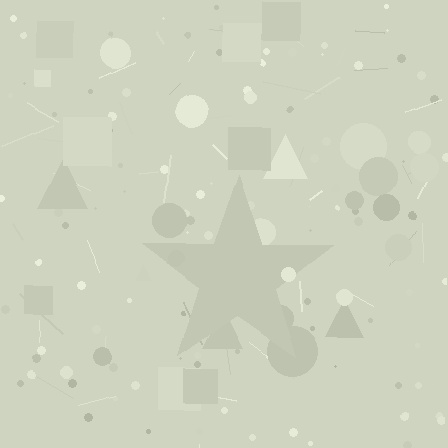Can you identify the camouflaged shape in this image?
The camouflaged shape is a star.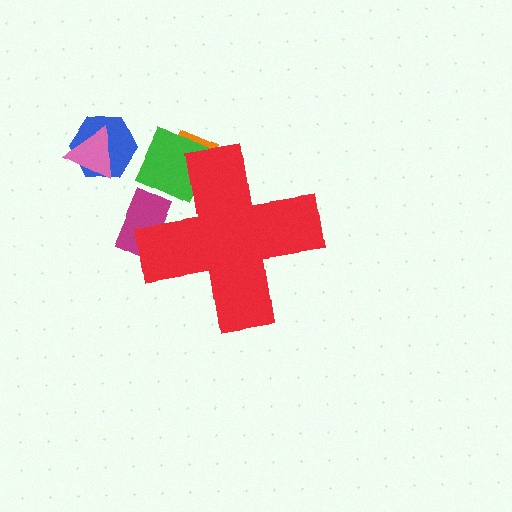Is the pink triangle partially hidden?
No, the pink triangle is fully visible.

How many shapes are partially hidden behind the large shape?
3 shapes are partially hidden.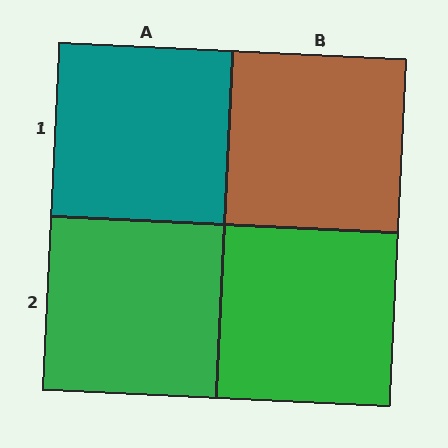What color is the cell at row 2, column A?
Green.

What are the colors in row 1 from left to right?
Teal, brown.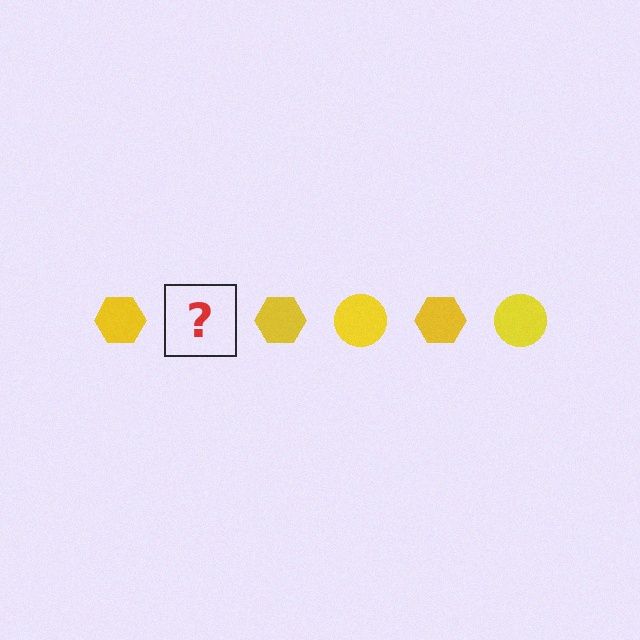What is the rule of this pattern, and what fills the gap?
The rule is that the pattern cycles through hexagon, circle shapes in yellow. The gap should be filled with a yellow circle.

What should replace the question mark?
The question mark should be replaced with a yellow circle.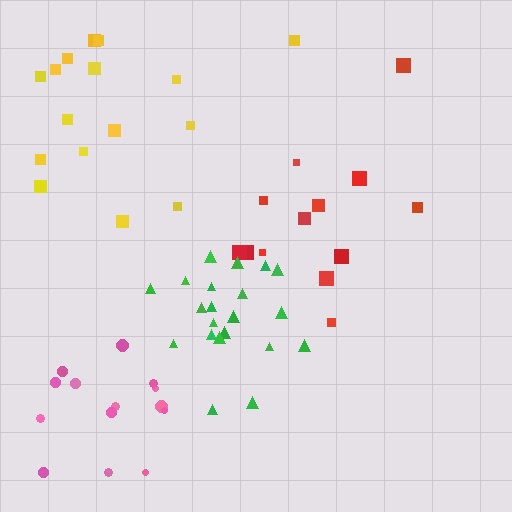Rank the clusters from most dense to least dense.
green, red, yellow, pink.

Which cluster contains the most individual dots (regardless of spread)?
Green (21).